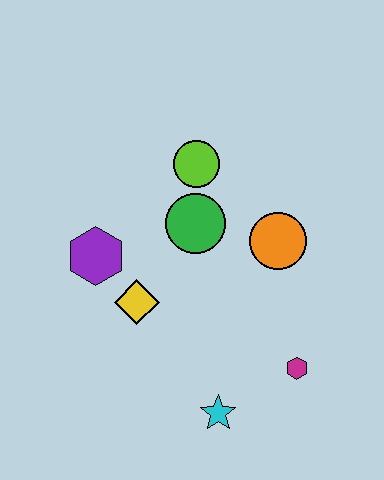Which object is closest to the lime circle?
The green circle is closest to the lime circle.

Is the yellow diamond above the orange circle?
No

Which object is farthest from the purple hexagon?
The magenta hexagon is farthest from the purple hexagon.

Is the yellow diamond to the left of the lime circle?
Yes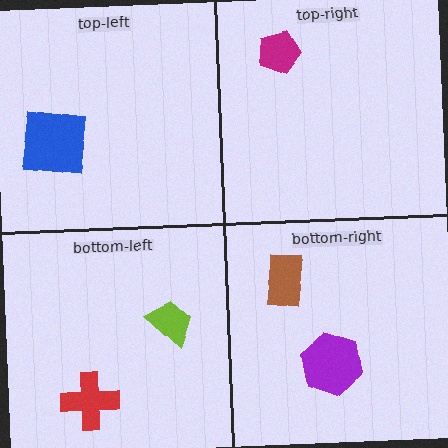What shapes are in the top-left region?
The blue square.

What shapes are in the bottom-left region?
The lime trapezoid, the red cross.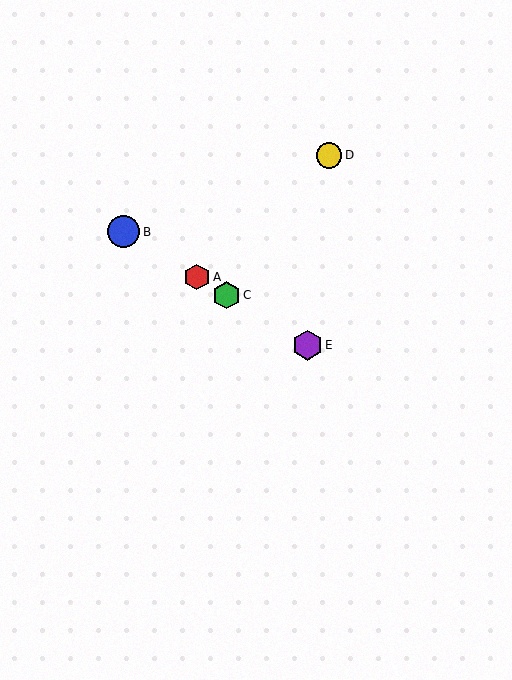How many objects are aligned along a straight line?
4 objects (A, B, C, E) are aligned along a straight line.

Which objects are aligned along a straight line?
Objects A, B, C, E are aligned along a straight line.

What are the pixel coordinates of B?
Object B is at (123, 232).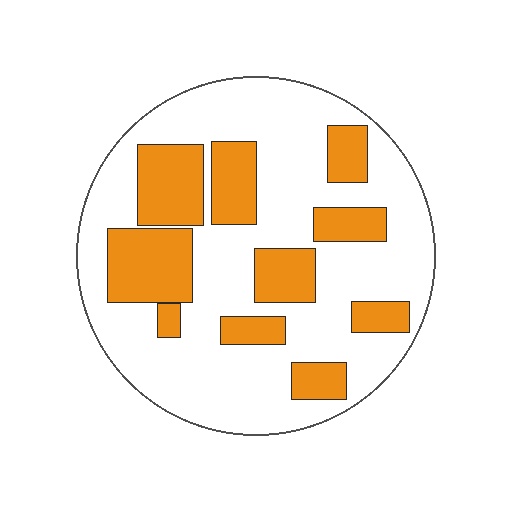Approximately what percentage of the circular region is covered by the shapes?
Approximately 30%.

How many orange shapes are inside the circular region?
10.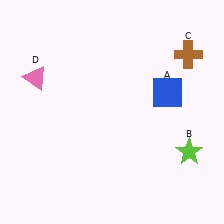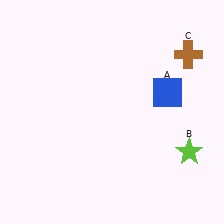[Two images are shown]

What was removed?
The pink triangle (D) was removed in Image 2.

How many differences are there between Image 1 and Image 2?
There is 1 difference between the two images.